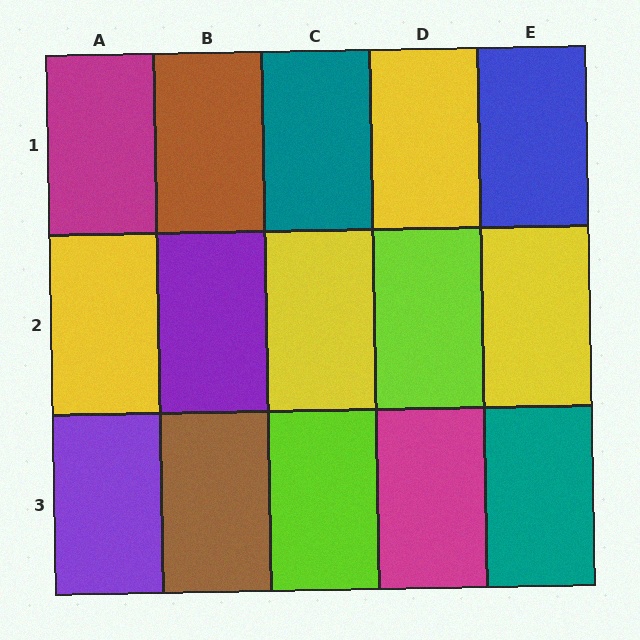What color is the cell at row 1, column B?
Brown.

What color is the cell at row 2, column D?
Lime.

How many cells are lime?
2 cells are lime.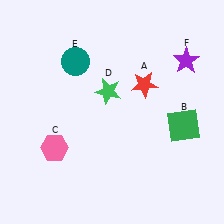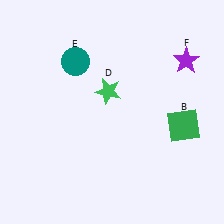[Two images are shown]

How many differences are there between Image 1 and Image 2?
There are 2 differences between the two images.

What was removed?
The pink hexagon (C), the red star (A) were removed in Image 2.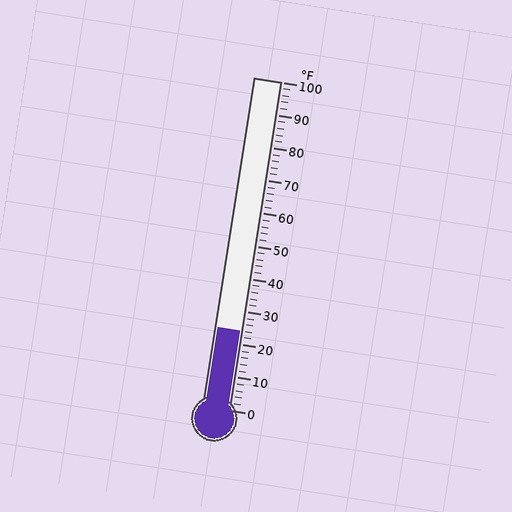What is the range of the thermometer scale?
The thermometer scale ranges from 0°F to 100°F.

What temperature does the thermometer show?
The thermometer shows approximately 24°F.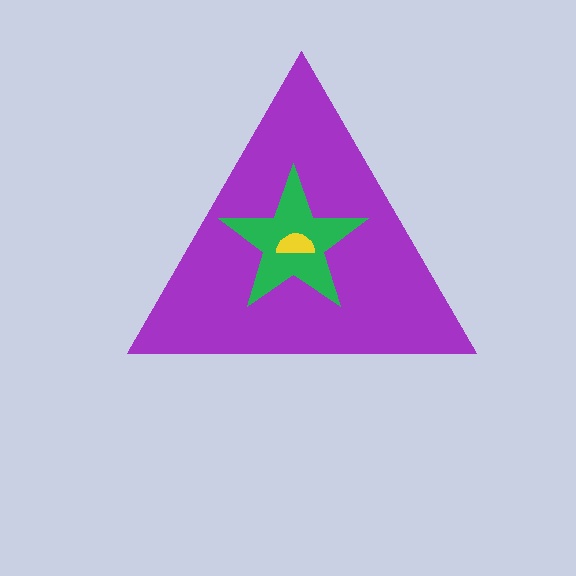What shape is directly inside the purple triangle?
The green star.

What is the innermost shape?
The yellow semicircle.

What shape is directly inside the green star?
The yellow semicircle.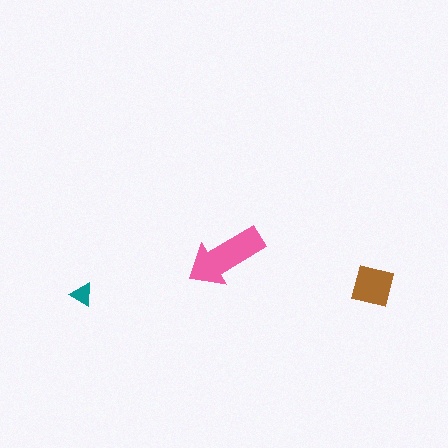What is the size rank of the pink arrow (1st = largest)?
1st.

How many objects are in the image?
There are 3 objects in the image.